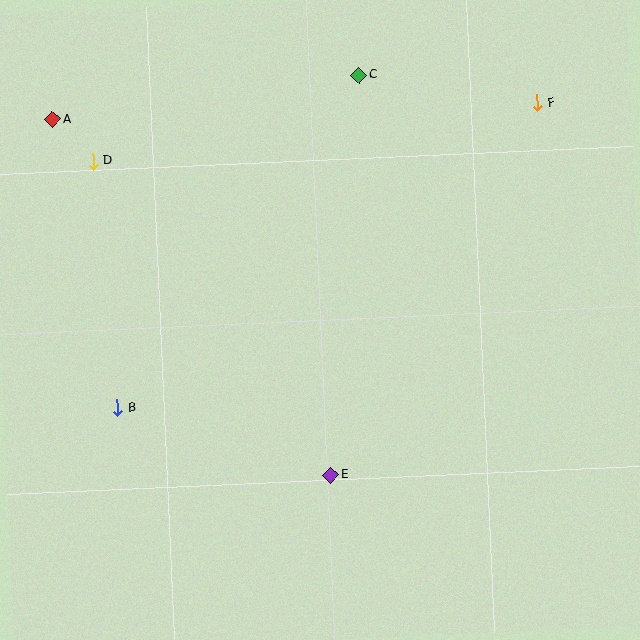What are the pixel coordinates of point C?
Point C is at (359, 75).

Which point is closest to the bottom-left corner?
Point B is closest to the bottom-left corner.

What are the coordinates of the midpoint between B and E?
The midpoint between B and E is at (224, 441).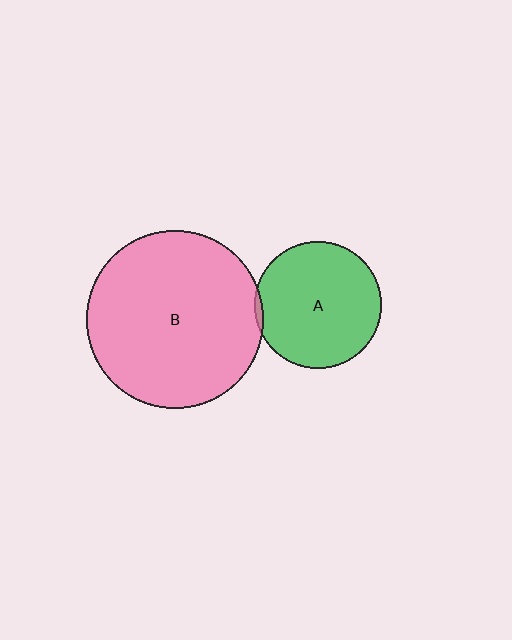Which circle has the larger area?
Circle B (pink).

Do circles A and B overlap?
Yes.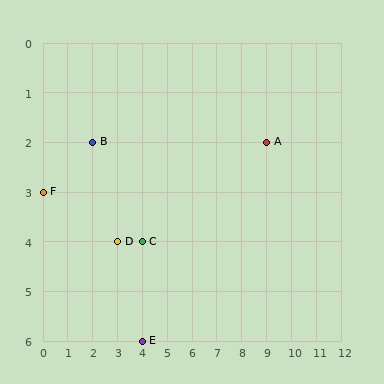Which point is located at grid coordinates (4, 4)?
Point C is at (4, 4).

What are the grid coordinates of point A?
Point A is at grid coordinates (9, 2).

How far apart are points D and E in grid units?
Points D and E are 1 column and 2 rows apart (about 2.2 grid units diagonally).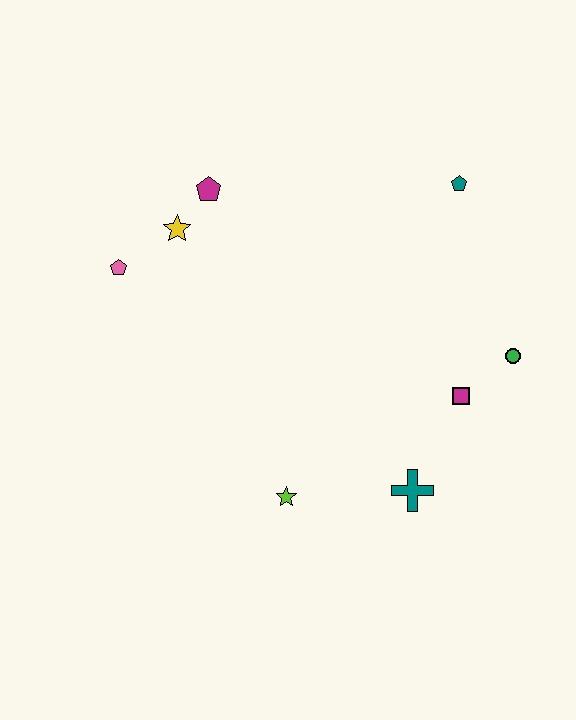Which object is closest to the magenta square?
The green circle is closest to the magenta square.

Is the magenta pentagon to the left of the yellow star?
No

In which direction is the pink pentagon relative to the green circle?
The pink pentagon is to the left of the green circle.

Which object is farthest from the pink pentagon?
The green circle is farthest from the pink pentagon.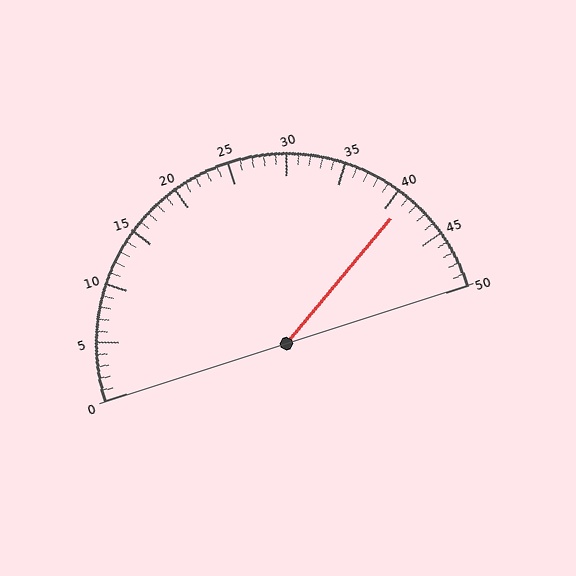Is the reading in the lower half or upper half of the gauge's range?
The reading is in the upper half of the range (0 to 50).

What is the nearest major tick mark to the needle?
The nearest major tick mark is 40.